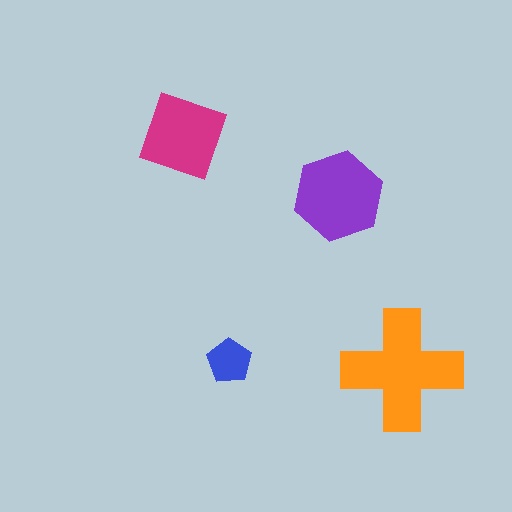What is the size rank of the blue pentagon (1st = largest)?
4th.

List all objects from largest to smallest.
The orange cross, the purple hexagon, the magenta square, the blue pentagon.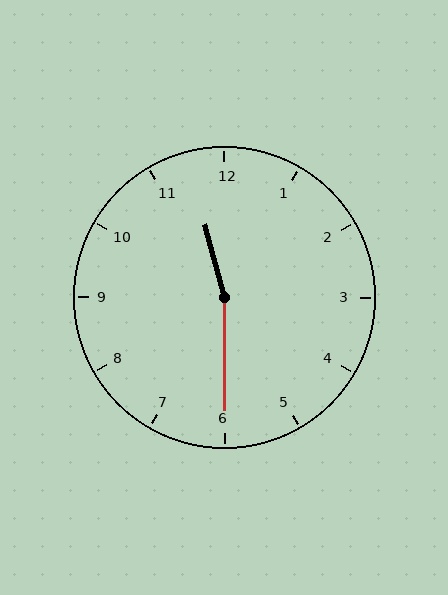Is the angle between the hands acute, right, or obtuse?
It is obtuse.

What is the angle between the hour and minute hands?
Approximately 165 degrees.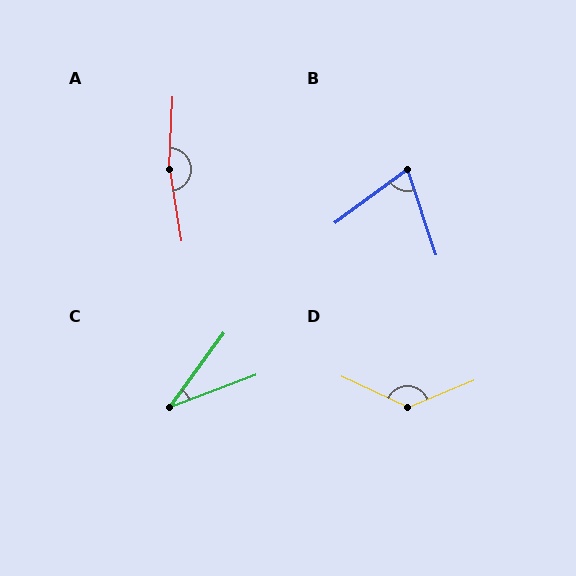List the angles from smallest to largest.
C (34°), B (72°), D (133°), A (168°).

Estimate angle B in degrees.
Approximately 72 degrees.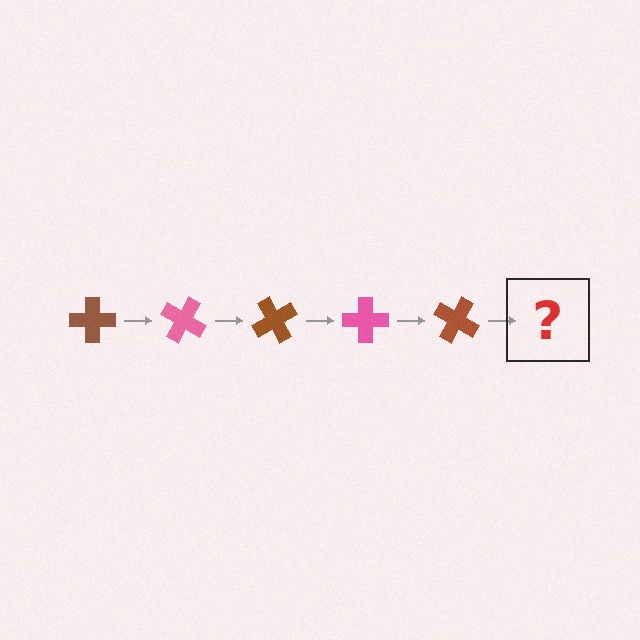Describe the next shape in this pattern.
It should be a pink cross, rotated 150 degrees from the start.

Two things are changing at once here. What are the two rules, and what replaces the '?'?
The two rules are that it rotates 30 degrees each step and the color cycles through brown and pink. The '?' should be a pink cross, rotated 150 degrees from the start.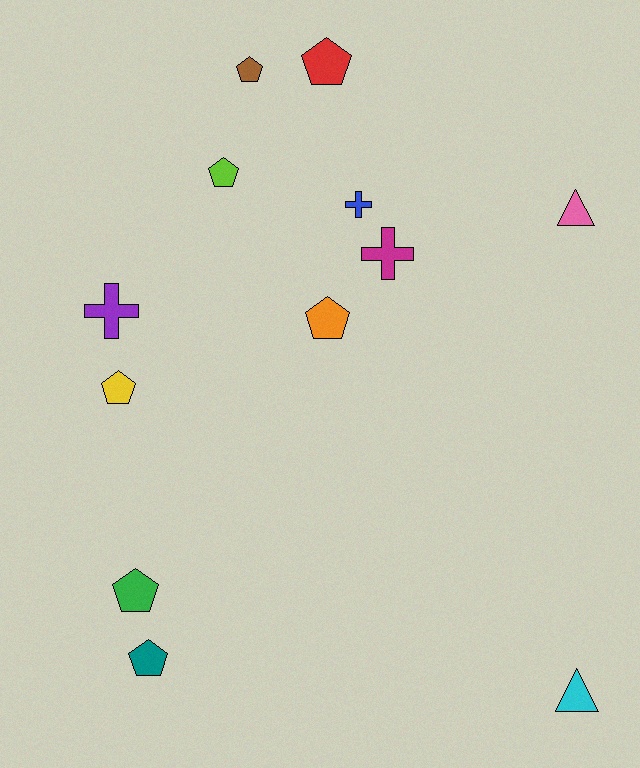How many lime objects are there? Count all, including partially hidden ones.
There is 1 lime object.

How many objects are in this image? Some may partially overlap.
There are 12 objects.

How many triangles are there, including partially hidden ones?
There are 2 triangles.